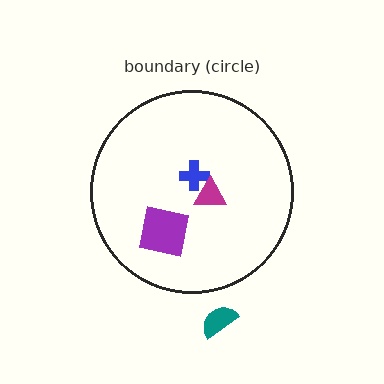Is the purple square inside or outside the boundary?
Inside.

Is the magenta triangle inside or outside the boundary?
Inside.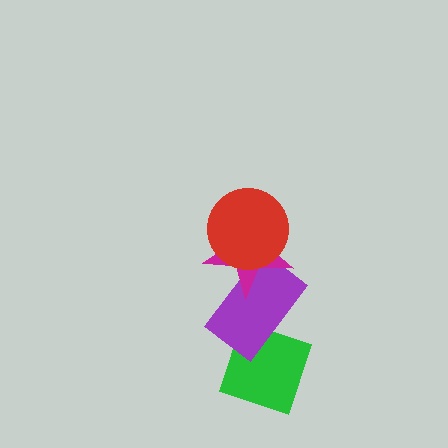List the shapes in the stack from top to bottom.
From top to bottom: the red circle, the magenta star, the purple rectangle, the green diamond.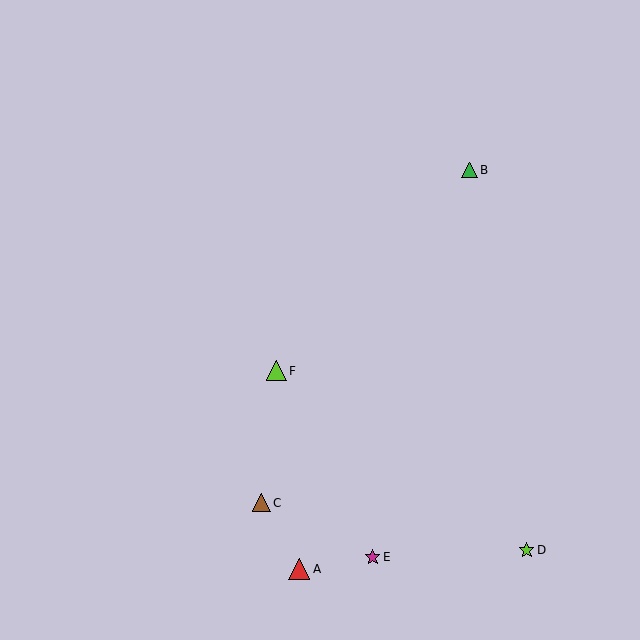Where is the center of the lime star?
The center of the lime star is at (527, 550).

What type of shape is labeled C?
Shape C is a brown triangle.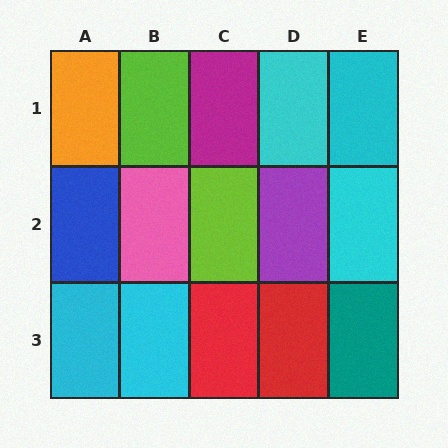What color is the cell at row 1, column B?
Lime.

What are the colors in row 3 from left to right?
Cyan, cyan, red, red, teal.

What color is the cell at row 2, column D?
Purple.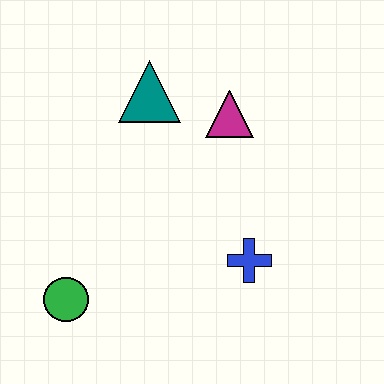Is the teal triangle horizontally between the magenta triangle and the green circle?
Yes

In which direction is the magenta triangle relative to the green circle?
The magenta triangle is above the green circle.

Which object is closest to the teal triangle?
The magenta triangle is closest to the teal triangle.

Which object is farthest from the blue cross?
The teal triangle is farthest from the blue cross.